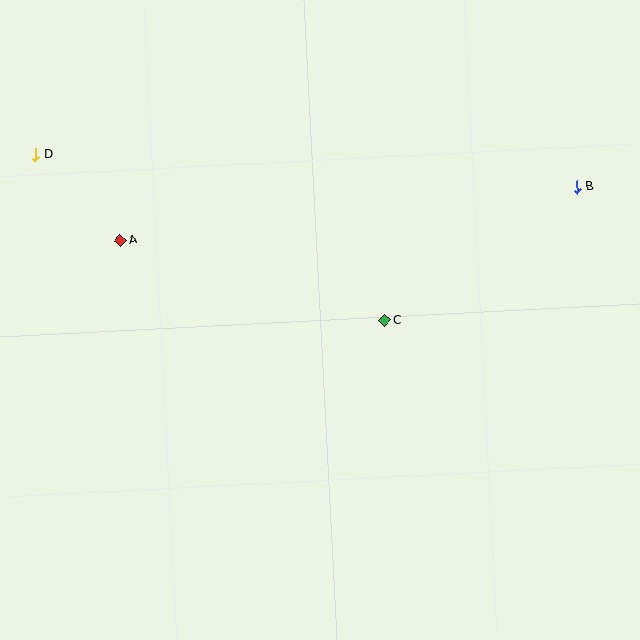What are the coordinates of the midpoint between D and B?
The midpoint between D and B is at (307, 171).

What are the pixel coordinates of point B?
Point B is at (577, 187).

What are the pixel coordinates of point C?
Point C is at (385, 321).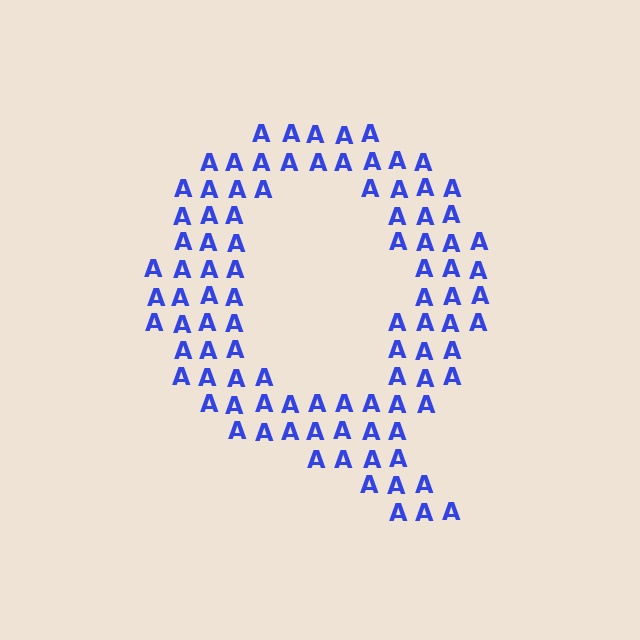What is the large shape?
The large shape is the letter Q.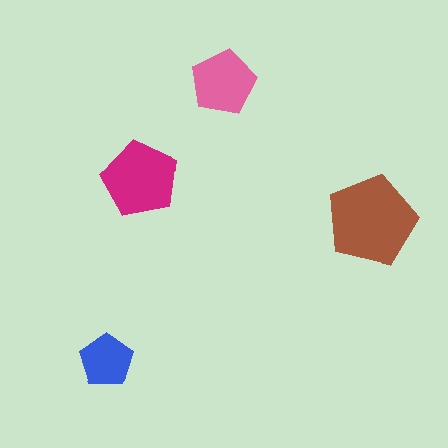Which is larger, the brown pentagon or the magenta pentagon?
The brown one.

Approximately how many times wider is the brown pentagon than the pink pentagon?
About 1.5 times wider.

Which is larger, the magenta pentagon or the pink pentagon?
The magenta one.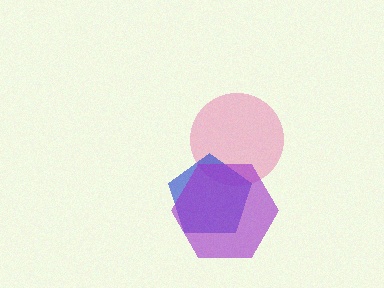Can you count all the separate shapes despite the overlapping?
Yes, there are 3 separate shapes.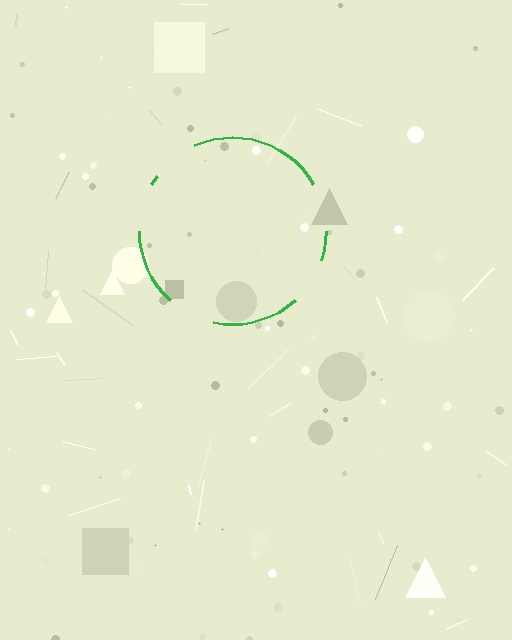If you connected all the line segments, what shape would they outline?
They would outline a circle.